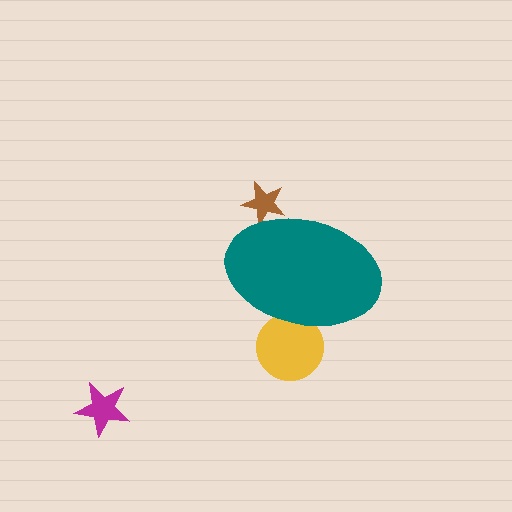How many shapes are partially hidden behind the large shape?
2 shapes are partially hidden.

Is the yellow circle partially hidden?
Yes, the yellow circle is partially hidden behind the teal ellipse.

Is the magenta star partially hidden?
No, the magenta star is fully visible.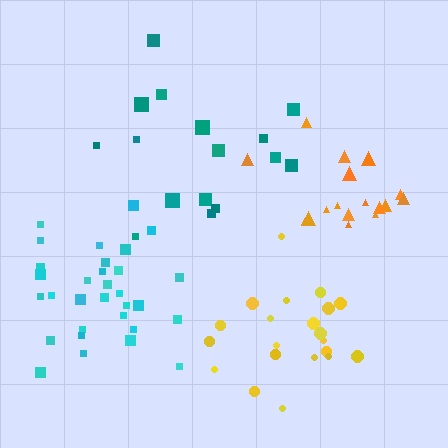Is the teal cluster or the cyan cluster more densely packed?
Cyan.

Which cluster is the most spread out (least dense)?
Teal.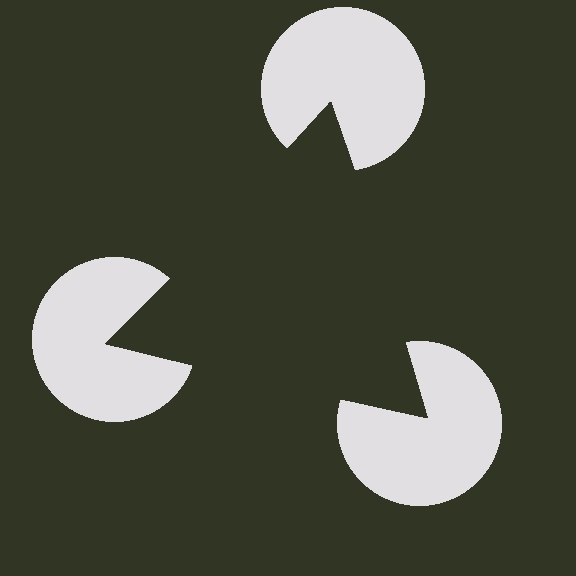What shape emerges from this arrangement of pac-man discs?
An illusory triangle — its edges are inferred from the aligned wedge cuts in the pac-man discs, not physically drawn.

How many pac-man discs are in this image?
There are 3 — one at each vertex of the illusory triangle.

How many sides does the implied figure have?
3 sides.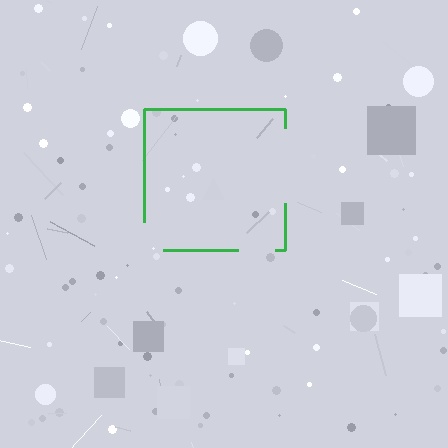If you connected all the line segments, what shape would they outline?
They would outline a square.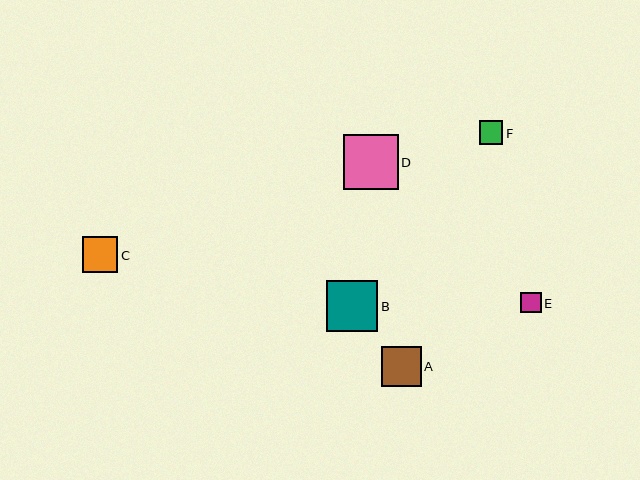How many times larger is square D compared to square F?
Square D is approximately 2.3 times the size of square F.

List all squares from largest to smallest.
From largest to smallest: D, B, A, C, F, E.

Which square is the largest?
Square D is the largest with a size of approximately 54 pixels.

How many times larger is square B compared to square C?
Square B is approximately 1.5 times the size of square C.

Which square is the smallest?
Square E is the smallest with a size of approximately 20 pixels.